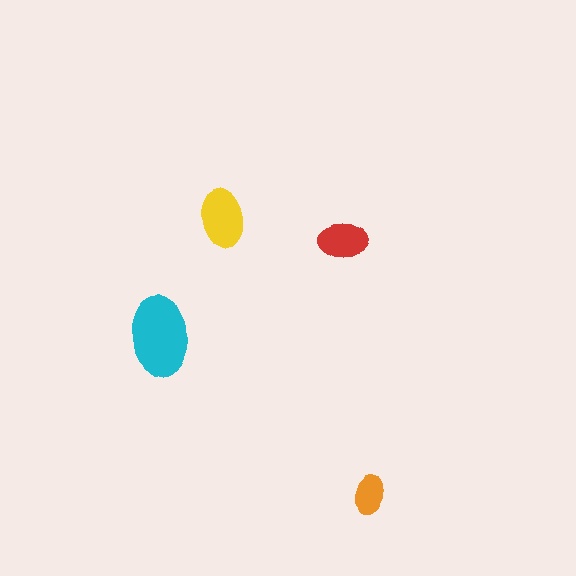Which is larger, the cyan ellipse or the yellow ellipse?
The cyan one.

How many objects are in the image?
There are 4 objects in the image.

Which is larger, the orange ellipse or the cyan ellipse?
The cyan one.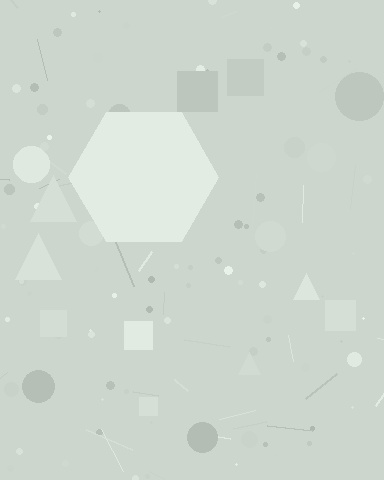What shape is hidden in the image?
A hexagon is hidden in the image.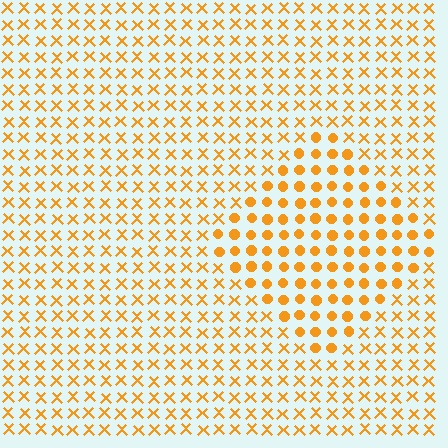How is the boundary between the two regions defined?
The boundary is defined by a change in element shape: circles inside vs. X marks outside. All elements share the same color and spacing.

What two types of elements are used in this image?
The image uses circles inside the diamond region and X marks outside it.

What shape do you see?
I see a diamond.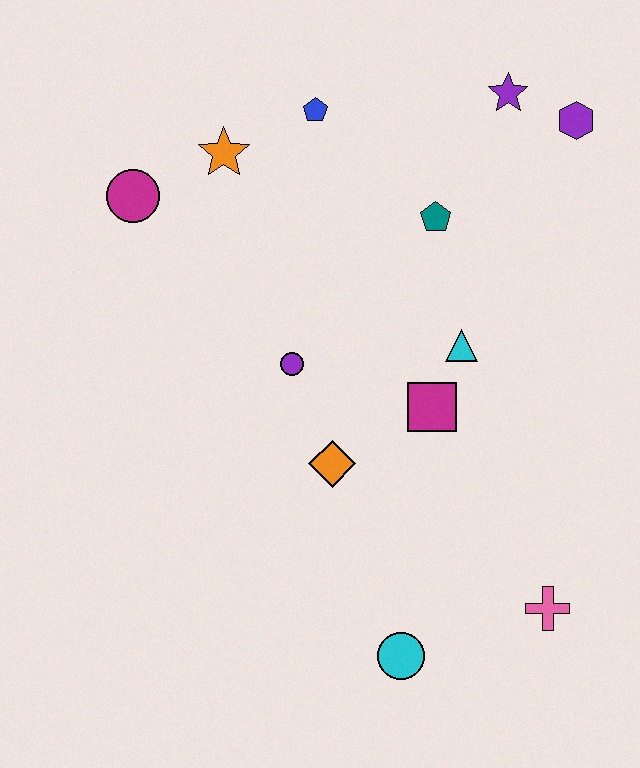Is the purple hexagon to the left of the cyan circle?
No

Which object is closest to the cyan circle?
The pink cross is closest to the cyan circle.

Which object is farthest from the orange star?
The pink cross is farthest from the orange star.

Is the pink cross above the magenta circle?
No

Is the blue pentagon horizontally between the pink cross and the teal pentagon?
No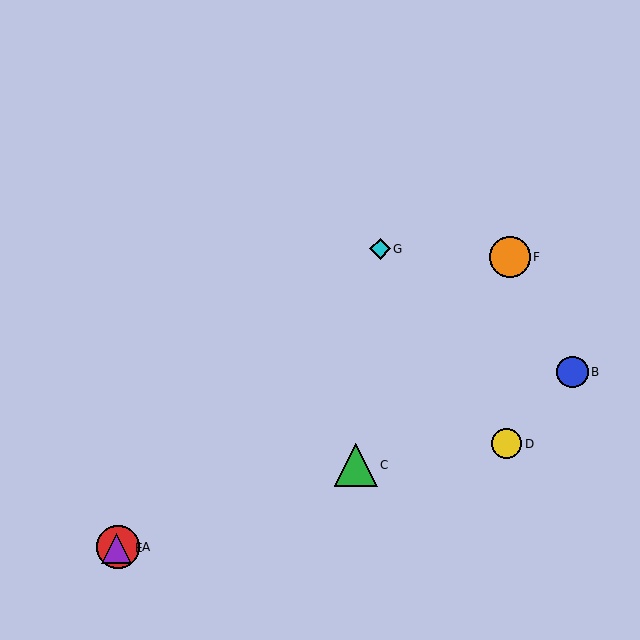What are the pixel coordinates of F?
Object F is at (510, 257).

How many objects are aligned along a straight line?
3 objects (A, E, G) are aligned along a straight line.